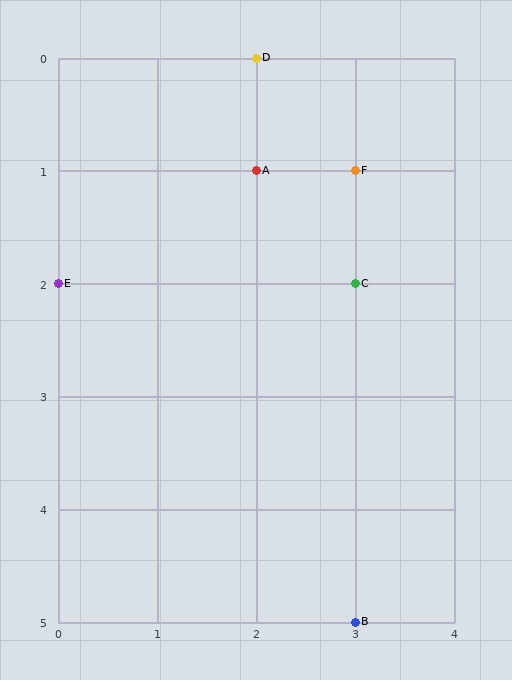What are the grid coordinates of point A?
Point A is at grid coordinates (2, 1).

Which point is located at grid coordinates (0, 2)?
Point E is at (0, 2).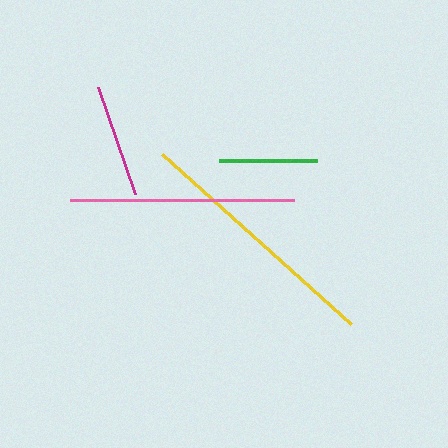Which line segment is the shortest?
The green line is the shortest at approximately 98 pixels.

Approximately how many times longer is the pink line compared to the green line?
The pink line is approximately 2.3 times the length of the green line.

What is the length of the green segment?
The green segment is approximately 98 pixels long.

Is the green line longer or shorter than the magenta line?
The magenta line is longer than the green line.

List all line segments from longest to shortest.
From longest to shortest: yellow, pink, magenta, green.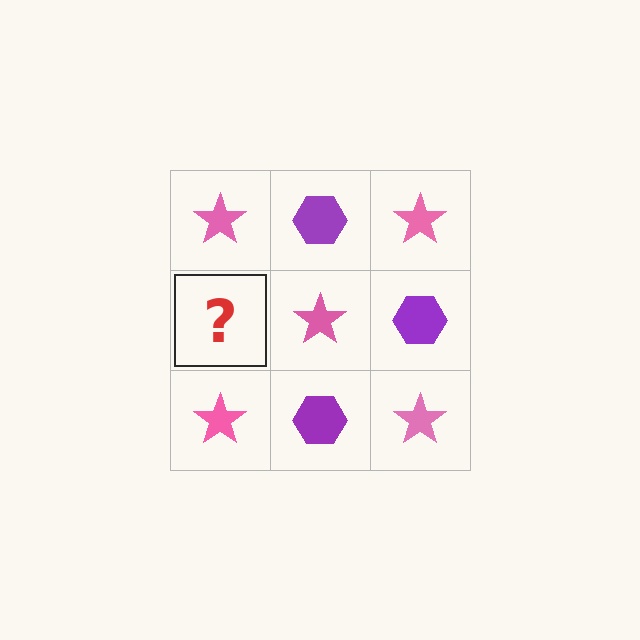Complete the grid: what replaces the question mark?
The question mark should be replaced with a purple hexagon.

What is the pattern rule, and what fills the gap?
The rule is that it alternates pink star and purple hexagon in a checkerboard pattern. The gap should be filled with a purple hexagon.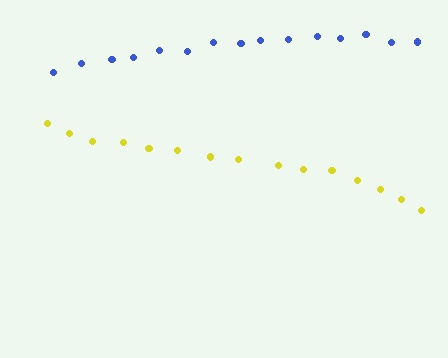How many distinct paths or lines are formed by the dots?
There are 2 distinct paths.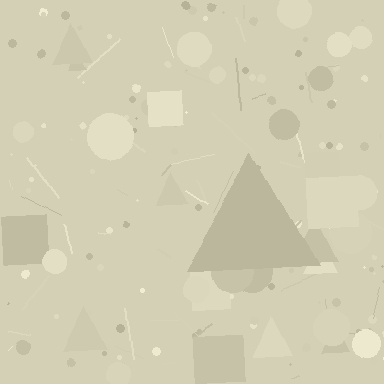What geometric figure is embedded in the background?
A triangle is embedded in the background.